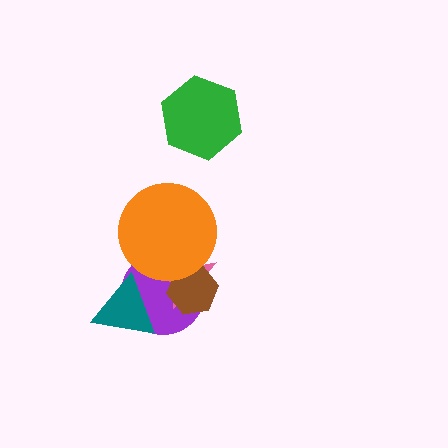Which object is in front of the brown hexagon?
The orange circle is in front of the brown hexagon.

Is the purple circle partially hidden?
Yes, it is partially covered by another shape.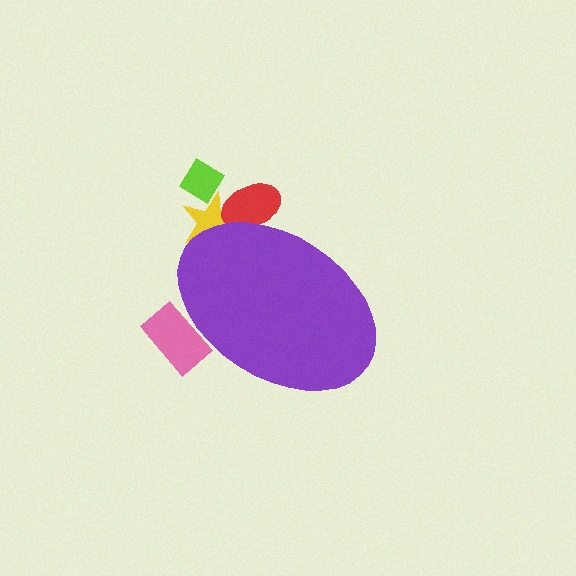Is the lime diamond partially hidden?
No, the lime diamond is fully visible.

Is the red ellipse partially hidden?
Yes, the red ellipse is partially hidden behind the purple ellipse.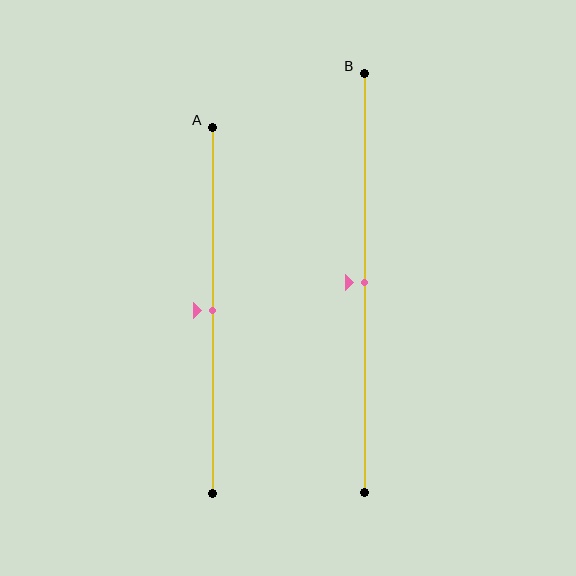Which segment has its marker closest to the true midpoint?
Segment A has its marker closest to the true midpoint.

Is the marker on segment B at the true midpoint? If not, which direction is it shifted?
Yes, the marker on segment B is at the true midpoint.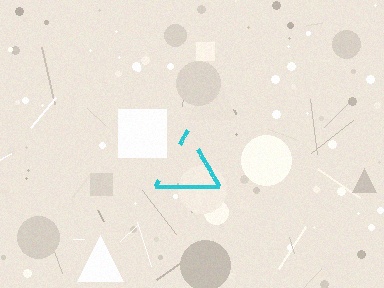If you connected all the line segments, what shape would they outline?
They would outline a triangle.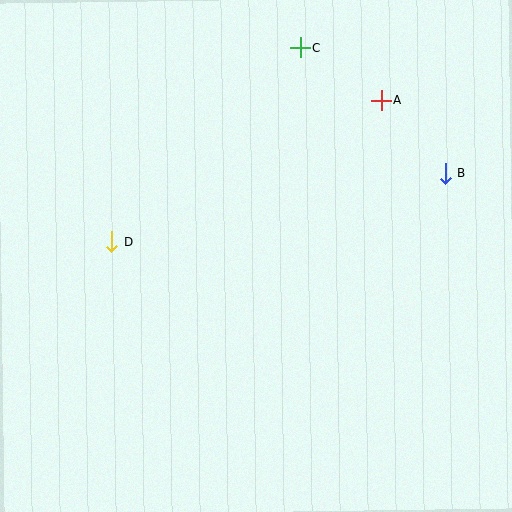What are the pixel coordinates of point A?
Point A is at (381, 101).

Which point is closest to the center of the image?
Point D at (111, 242) is closest to the center.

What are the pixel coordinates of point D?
Point D is at (111, 242).